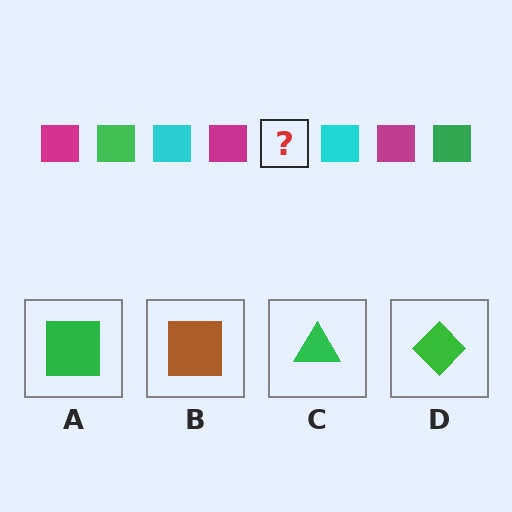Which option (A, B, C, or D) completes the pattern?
A.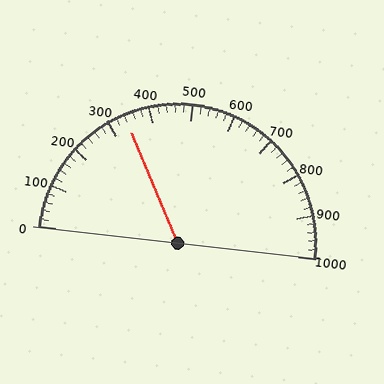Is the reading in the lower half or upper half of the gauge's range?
The reading is in the lower half of the range (0 to 1000).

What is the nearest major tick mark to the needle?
The nearest major tick mark is 300.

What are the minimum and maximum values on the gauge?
The gauge ranges from 0 to 1000.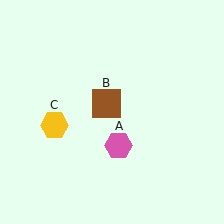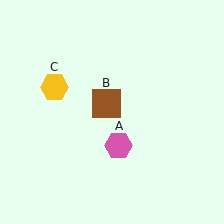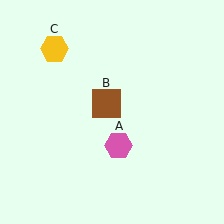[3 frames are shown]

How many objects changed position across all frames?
1 object changed position: yellow hexagon (object C).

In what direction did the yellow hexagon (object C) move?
The yellow hexagon (object C) moved up.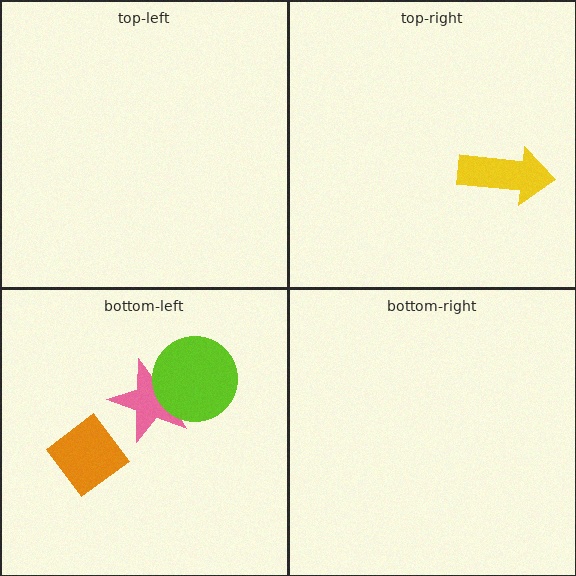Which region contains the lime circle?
The bottom-left region.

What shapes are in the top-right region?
The yellow arrow.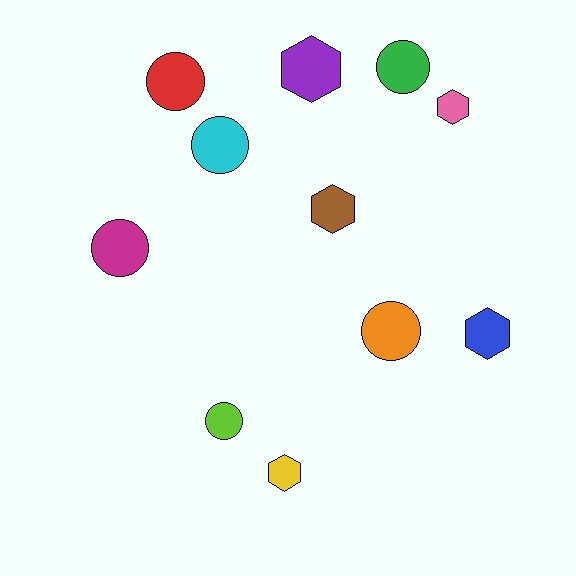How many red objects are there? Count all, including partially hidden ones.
There is 1 red object.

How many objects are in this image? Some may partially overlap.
There are 11 objects.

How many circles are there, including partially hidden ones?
There are 6 circles.